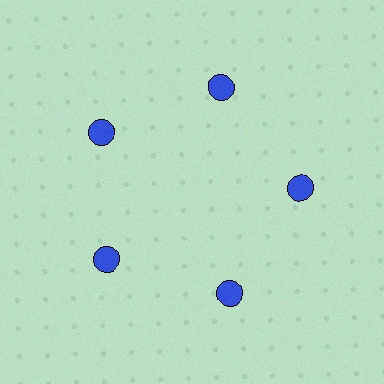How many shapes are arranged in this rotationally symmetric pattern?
There are 5 shapes, arranged in 5 groups of 1.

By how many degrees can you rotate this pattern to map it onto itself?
The pattern maps onto itself every 72 degrees of rotation.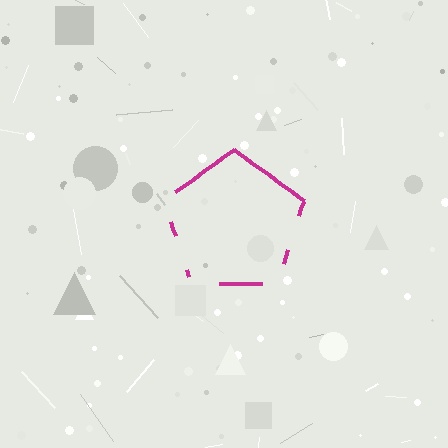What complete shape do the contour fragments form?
The contour fragments form a pentagon.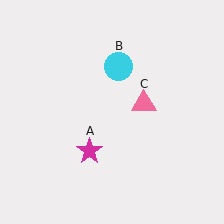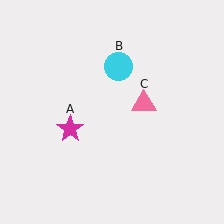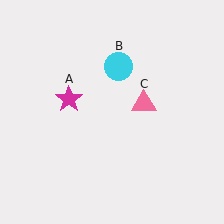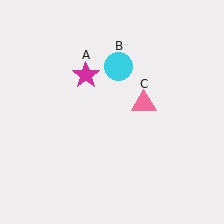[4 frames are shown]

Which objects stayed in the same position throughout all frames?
Cyan circle (object B) and pink triangle (object C) remained stationary.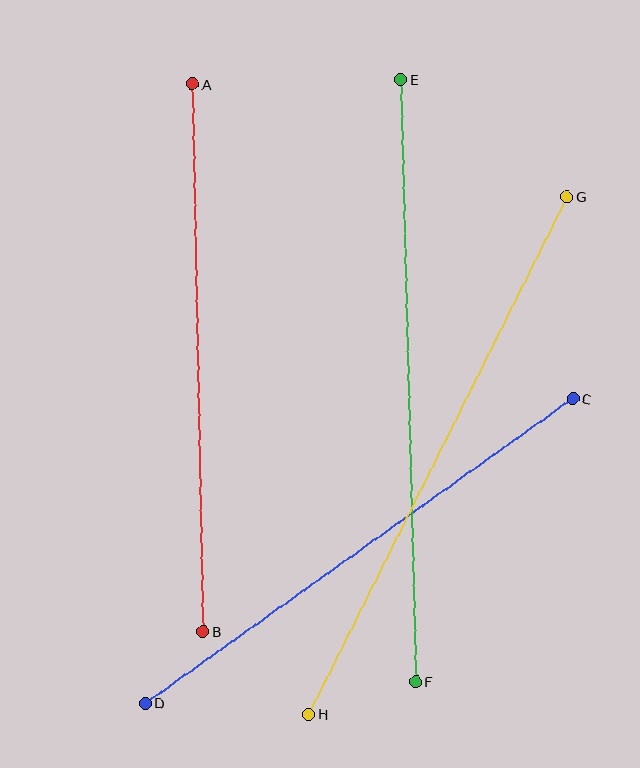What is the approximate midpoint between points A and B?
The midpoint is at approximately (198, 358) pixels.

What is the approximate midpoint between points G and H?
The midpoint is at approximately (438, 455) pixels.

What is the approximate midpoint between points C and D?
The midpoint is at approximately (359, 551) pixels.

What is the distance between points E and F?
The distance is approximately 602 pixels.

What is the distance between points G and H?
The distance is approximately 578 pixels.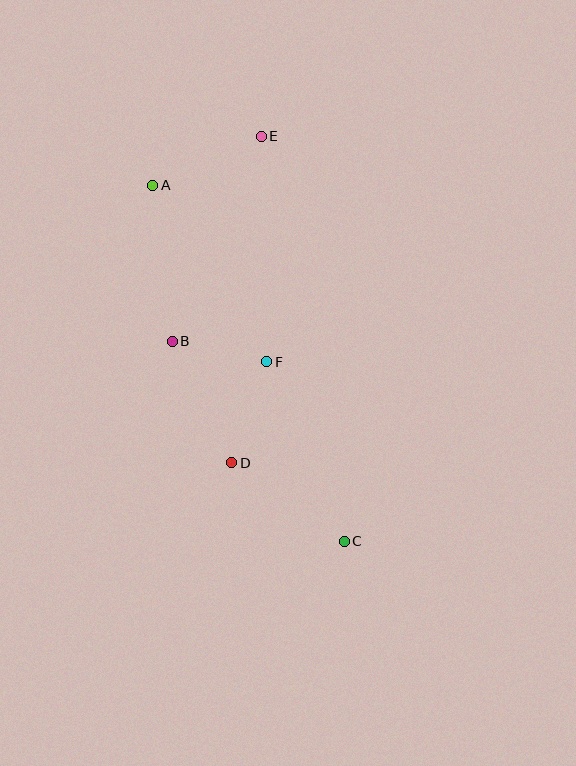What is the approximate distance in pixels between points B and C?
The distance between B and C is approximately 264 pixels.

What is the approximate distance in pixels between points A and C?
The distance between A and C is approximately 404 pixels.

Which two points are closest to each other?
Points B and F are closest to each other.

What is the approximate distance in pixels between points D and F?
The distance between D and F is approximately 107 pixels.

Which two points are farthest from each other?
Points C and E are farthest from each other.